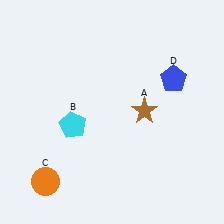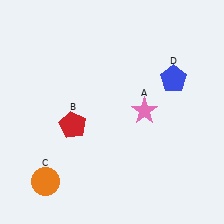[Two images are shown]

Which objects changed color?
A changed from brown to pink. B changed from cyan to red.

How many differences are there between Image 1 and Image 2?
There are 2 differences between the two images.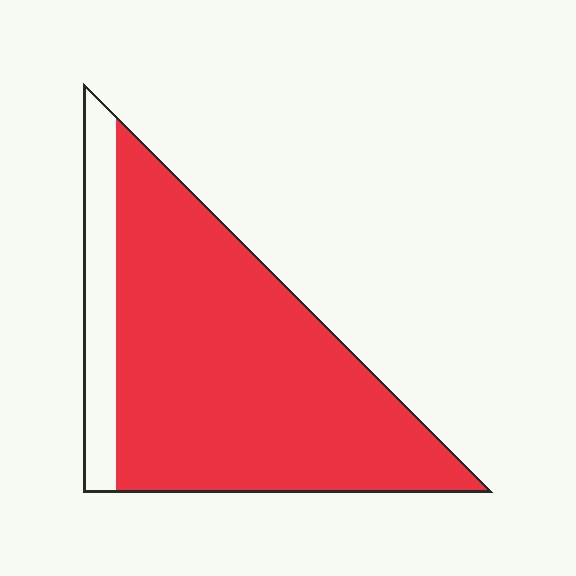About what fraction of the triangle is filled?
About five sixths (5/6).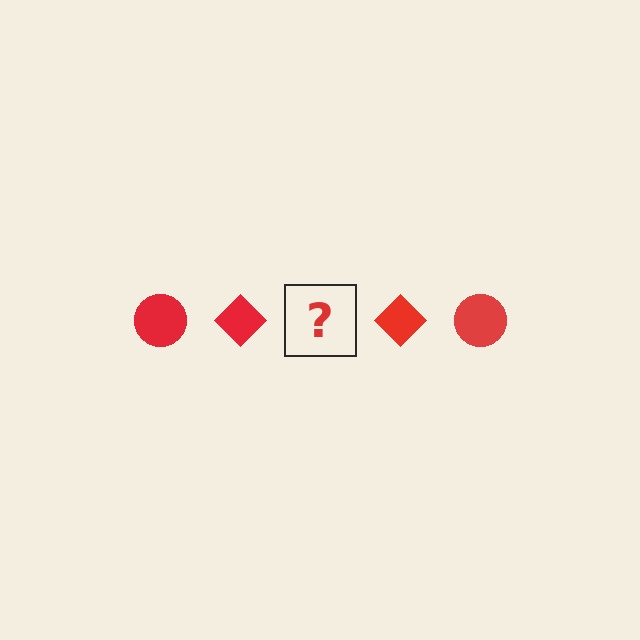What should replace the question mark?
The question mark should be replaced with a red circle.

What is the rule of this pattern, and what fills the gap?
The rule is that the pattern cycles through circle, diamond shapes in red. The gap should be filled with a red circle.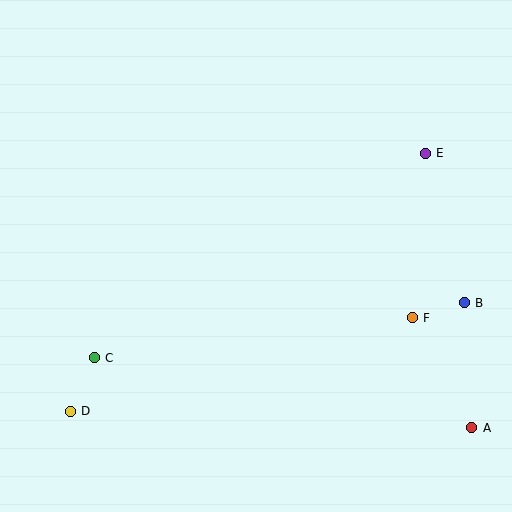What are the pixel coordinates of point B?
Point B is at (464, 303).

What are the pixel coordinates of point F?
Point F is at (412, 318).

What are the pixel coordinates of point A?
Point A is at (472, 428).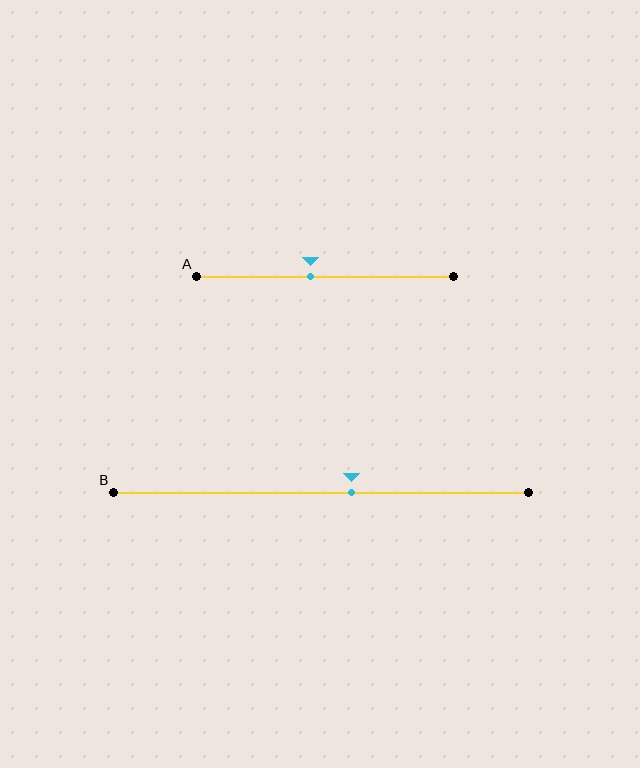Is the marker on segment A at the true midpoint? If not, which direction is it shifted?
No, the marker on segment A is shifted to the left by about 6% of the segment length.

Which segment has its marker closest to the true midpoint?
Segment A has its marker closest to the true midpoint.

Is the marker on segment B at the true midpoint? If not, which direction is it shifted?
No, the marker on segment B is shifted to the right by about 7% of the segment length.